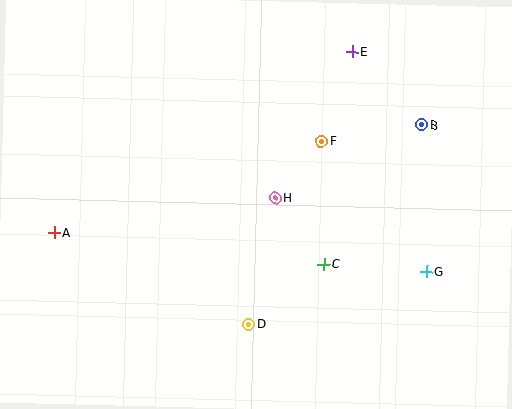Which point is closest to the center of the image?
Point H at (275, 198) is closest to the center.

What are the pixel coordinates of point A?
Point A is at (54, 232).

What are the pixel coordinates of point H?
Point H is at (275, 198).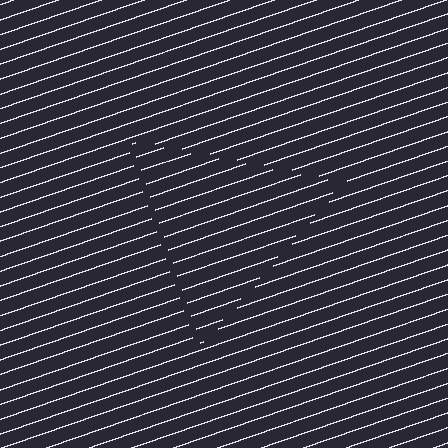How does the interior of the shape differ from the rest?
The interior of the shape contains the same grating, shifted by half a period — the contour is defined by the phase discontinuity where line-ends from the inner and outer gratings abut.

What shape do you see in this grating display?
An illusory triangle. The interior of the shape contains the same grating, shifted by half a period — the contour is defined by the phase discontinuity where line-ends from the inner and outer gratings abut.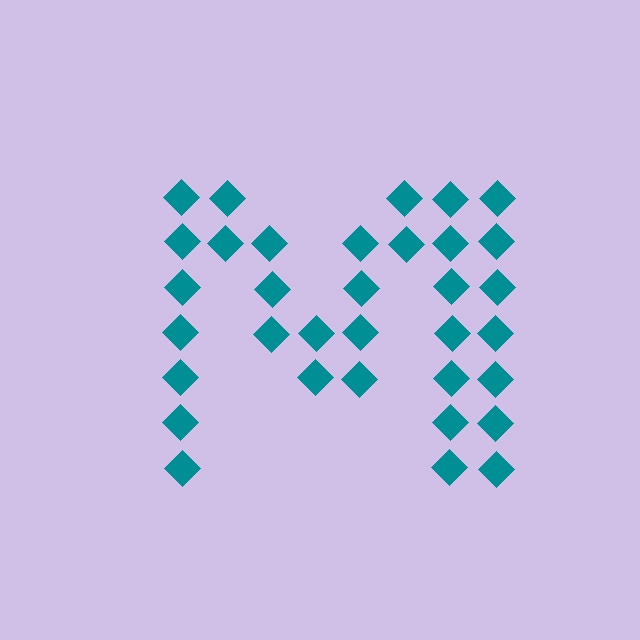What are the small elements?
The small elements are diamonds.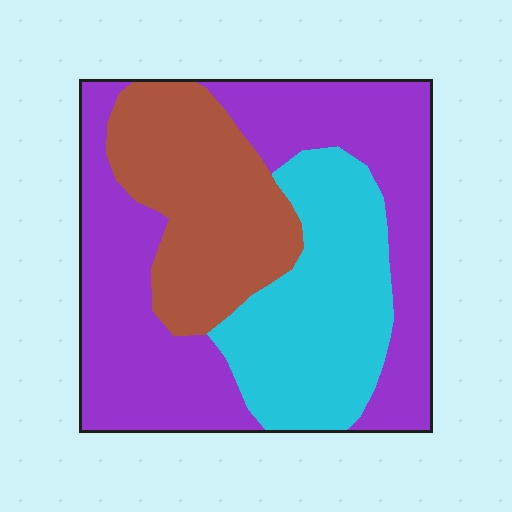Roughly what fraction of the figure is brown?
Brown takes up about one quarter (1/4) of the figure.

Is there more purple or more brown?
Purple.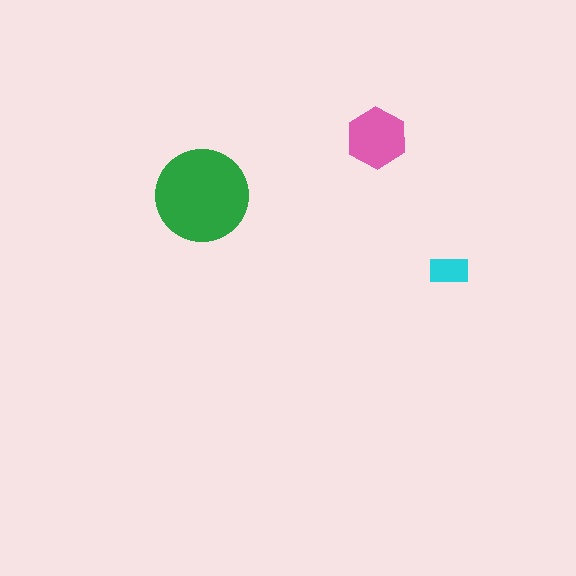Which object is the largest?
The green circle.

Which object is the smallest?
The cyan rectangle.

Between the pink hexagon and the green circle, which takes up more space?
The green circle.